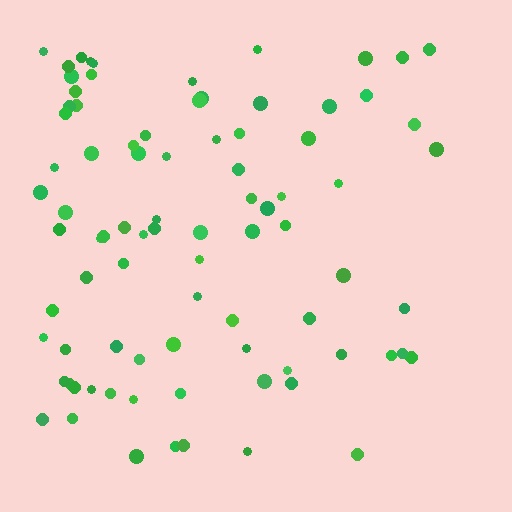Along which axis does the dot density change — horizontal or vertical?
Horizontal.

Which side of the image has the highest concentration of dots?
The left.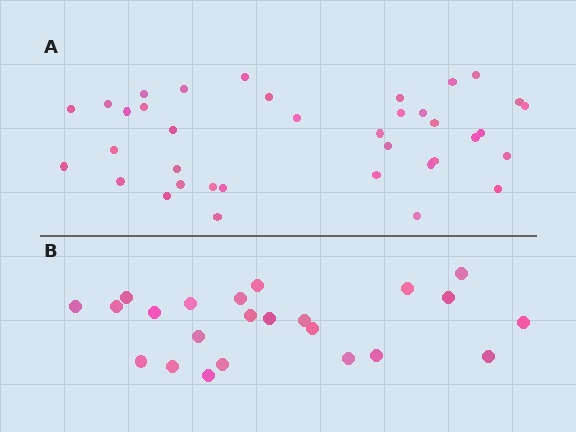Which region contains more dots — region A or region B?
Region A (the top region) has more dots.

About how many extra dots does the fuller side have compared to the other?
Region A has approximately 15 more dots than region B.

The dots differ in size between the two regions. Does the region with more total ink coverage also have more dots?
No. Region B has more total ink coverage because its dots are larger, but region A actually contains more individual dots. Total area can be misleading — the number of items is what matters here.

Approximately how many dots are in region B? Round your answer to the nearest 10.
About 20 dots. (The exact count is 23, which rounds to 20.)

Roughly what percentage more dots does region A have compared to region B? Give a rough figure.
About 60% more.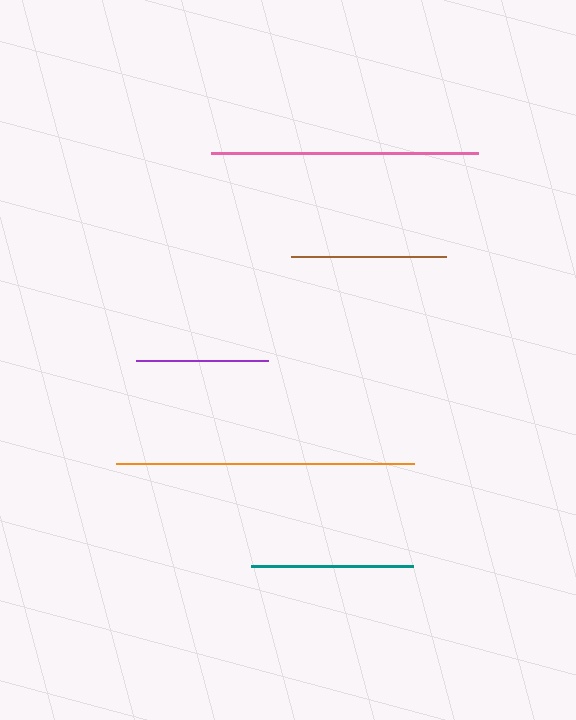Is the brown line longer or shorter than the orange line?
The orange line is longer than the brown line.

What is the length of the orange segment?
The orange segment is approximately 298 pixels long.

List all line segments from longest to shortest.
From longest to shortest: orange, pink, teal, brown, purple.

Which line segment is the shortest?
The purple line is the shortest at approximately 132 pixels.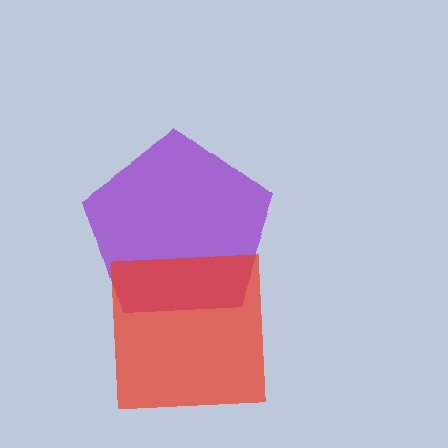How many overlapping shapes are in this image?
There are 2 overlapping shapes in the image.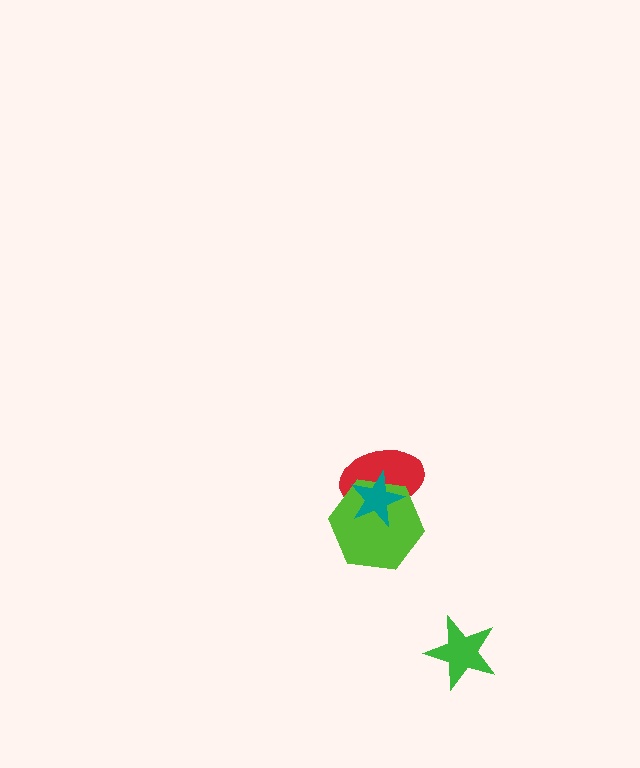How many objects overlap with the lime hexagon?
2 objects overlap with the lime hexagon.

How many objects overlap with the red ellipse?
2 objects overlap with the red ellipse.